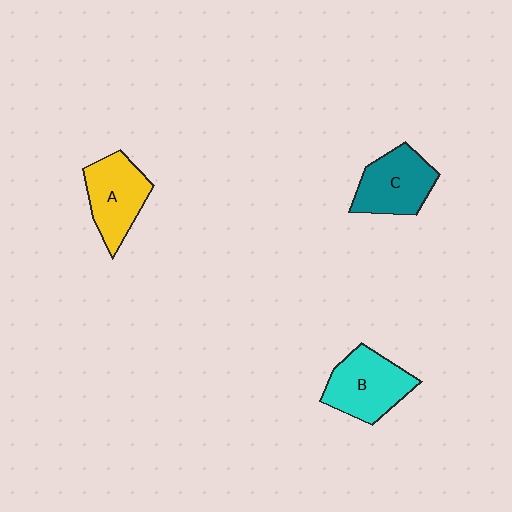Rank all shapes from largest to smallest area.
From largest to smallest: B (cyan), A (yellow), C (teal).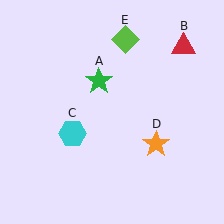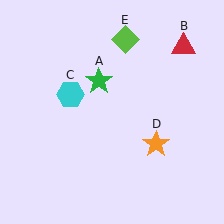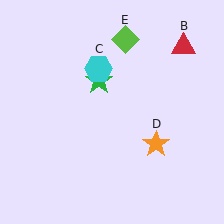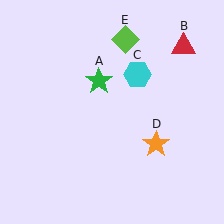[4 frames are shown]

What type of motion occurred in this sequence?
The cyan hexagon (object C) rotated clockwise around the center of the scene.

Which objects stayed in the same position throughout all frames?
Green star (object A) and red triangle (object B) and orange star (object D) and lime diamond (object E) remained stationary.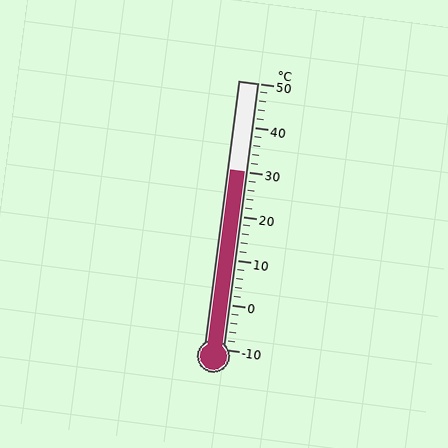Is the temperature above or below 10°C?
The temperature is above 10°C.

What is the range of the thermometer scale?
The thermometer scale ranges from -10°C to 50°C.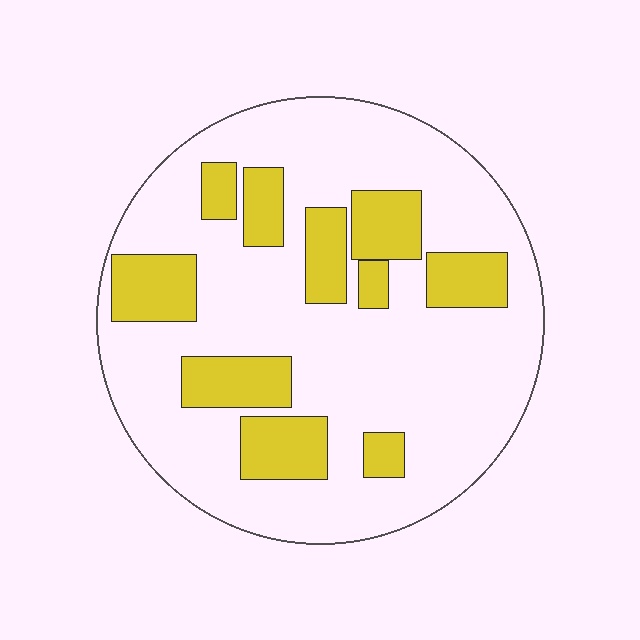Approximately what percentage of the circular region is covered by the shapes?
Approximately 25%.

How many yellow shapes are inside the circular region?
10.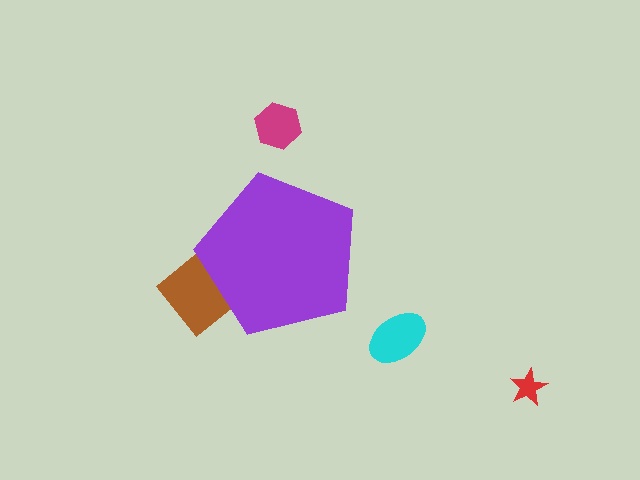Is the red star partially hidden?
No, the red star is fully visible.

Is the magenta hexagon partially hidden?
No, the magenta hexagon is fully visible.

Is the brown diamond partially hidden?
Yes, the brown diamond is partially hidden behind the purple pentagon.